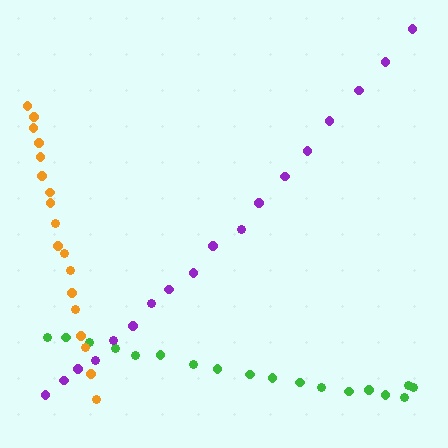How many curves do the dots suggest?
There are 3 distinct paths.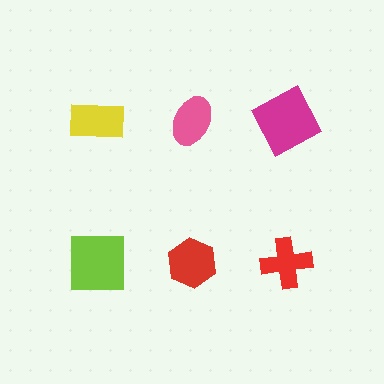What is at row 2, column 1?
A lime square.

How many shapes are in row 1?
3 shapes.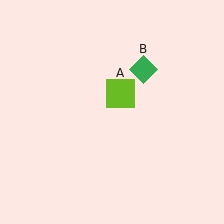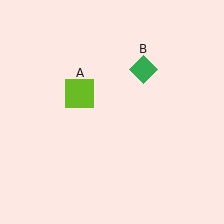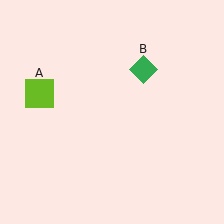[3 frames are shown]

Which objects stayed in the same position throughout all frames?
Green diamond (object B) remained stationary.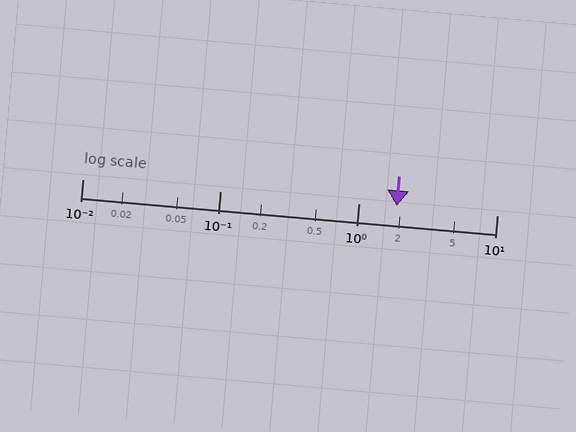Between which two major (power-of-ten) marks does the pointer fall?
The pointer is between 1 and 10.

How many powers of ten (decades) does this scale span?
The scale spans 3 decades, from 0.01 to 10.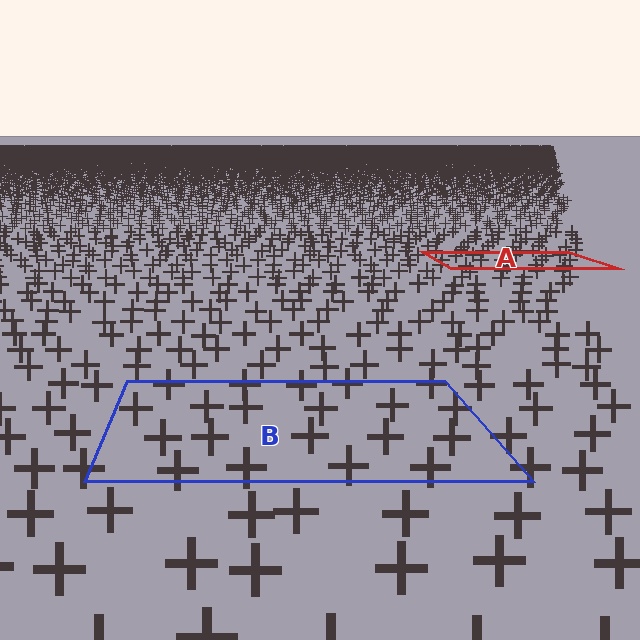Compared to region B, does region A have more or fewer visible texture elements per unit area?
Region A has more texture elements per unit area — they are packed more densely because it is farther away.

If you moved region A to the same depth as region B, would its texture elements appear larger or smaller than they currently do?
They would appear larger. At a closer depth, the same texture elements are projected at a bigger on-screen size.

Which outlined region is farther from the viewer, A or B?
Region A is farther from the viewer — the texture elements inside it appear smaller and more densely packed.